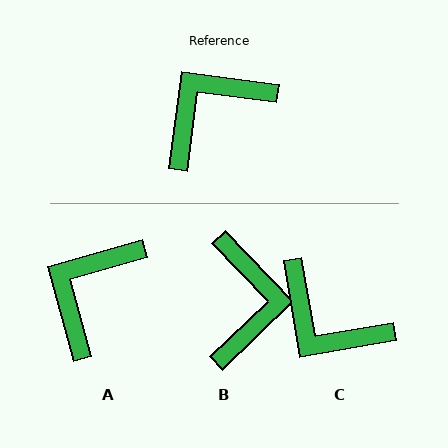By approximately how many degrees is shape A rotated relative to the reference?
Approximately 23 degrees counter-clockwise.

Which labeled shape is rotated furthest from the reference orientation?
B, about 128 degrees away.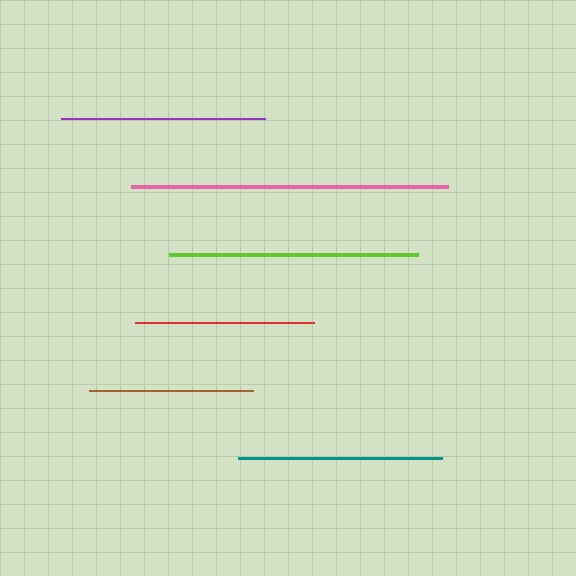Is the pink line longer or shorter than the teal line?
The pink line is longer than the teal line.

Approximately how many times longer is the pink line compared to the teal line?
The pink line is approximately 1.6 times the length of the teal line.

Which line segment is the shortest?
The brown line is the shortest at approximately 164 pixels.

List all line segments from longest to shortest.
From longest to shortest: pink, lime, purple, teal, red, brown.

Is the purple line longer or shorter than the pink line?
The pink line is longer than the purple line.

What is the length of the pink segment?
The pink segment is approximately 317 pixels long.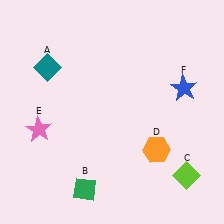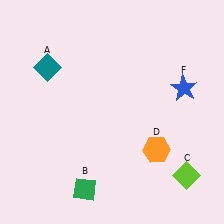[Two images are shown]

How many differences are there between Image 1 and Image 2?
There is 1 difference between the two images.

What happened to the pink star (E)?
The pink star (E) was removed in Image 2. It was in the bottom-left area of Image 1.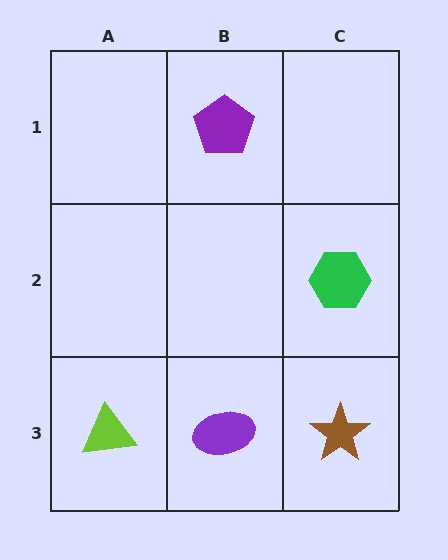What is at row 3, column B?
A purple ellipse.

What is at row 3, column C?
A brown star.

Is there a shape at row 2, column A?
No, that cell is empty.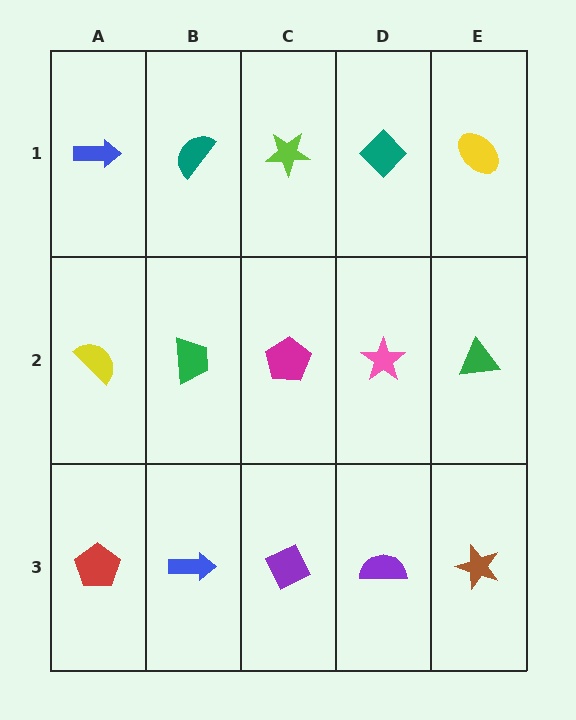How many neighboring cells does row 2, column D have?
4.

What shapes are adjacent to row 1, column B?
A green trapezoid (row 2, column B), a blue arrow (row 1, column A), a lime star (row 1, column C).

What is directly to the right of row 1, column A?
A teal semicircle.